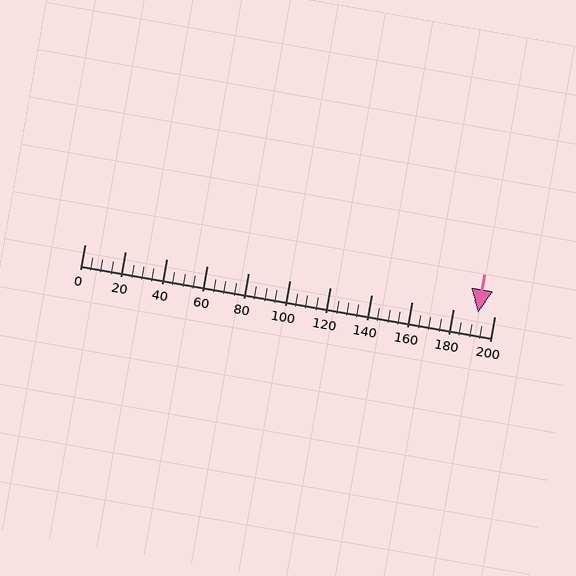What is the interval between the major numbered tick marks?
The major tick marks are spaced 20 units apart.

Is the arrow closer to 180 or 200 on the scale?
The arrow is closer to 200.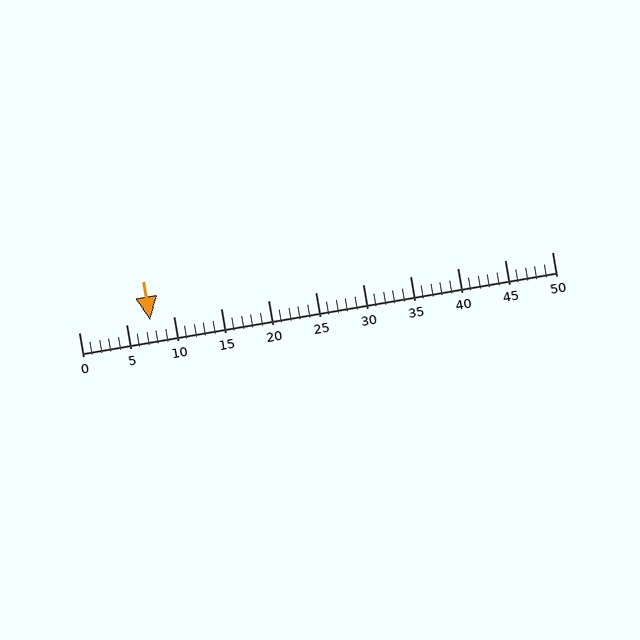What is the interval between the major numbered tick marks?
The major tick marks are spaced 5 units apart.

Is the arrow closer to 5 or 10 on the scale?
The arrow is closer to 10.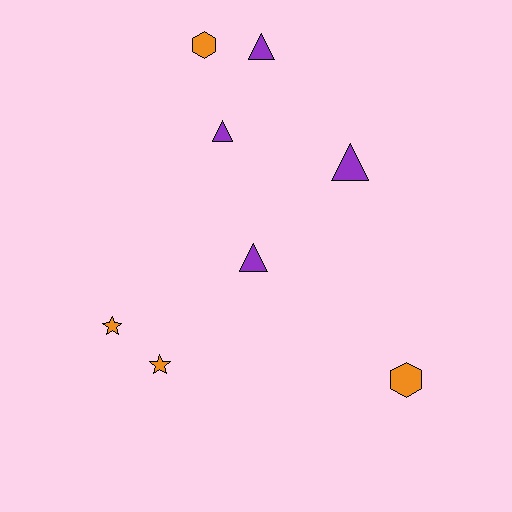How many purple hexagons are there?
There are no purple hexagons.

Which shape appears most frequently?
Triangle, with 4 objects.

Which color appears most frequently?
Orange, with 4 objects.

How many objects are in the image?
There are 8 objects.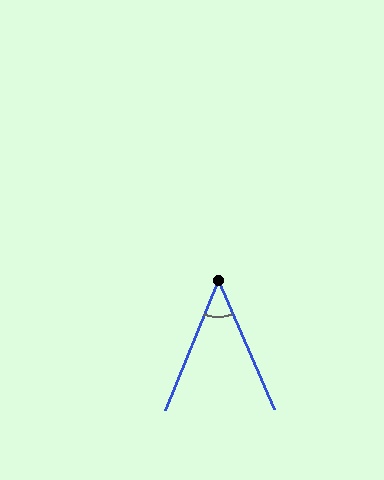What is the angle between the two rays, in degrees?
Approximately 46 degrees.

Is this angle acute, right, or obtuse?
It is acute.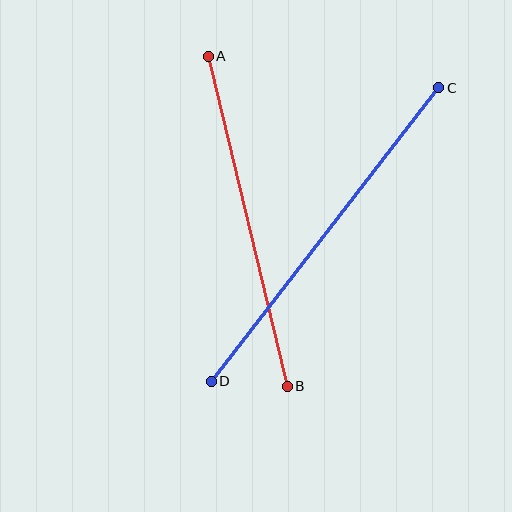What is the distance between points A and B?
The distance is approximately 339 pixels.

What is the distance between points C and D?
The distance is approximately 372 pixels.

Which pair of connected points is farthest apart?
Points C and D are farthest apart.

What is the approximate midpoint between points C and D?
The midpoint is at approximately (325, 234) pixels.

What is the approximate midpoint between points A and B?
The midpoint is at approximately (248, 221) pixels.